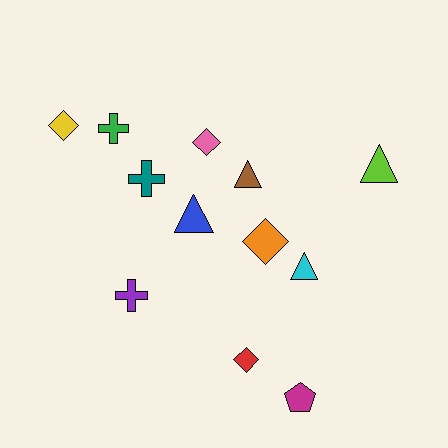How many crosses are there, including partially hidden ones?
There are 3 crosses.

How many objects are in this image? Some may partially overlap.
There are 12 objects.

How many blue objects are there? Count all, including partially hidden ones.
There is 1 blue object.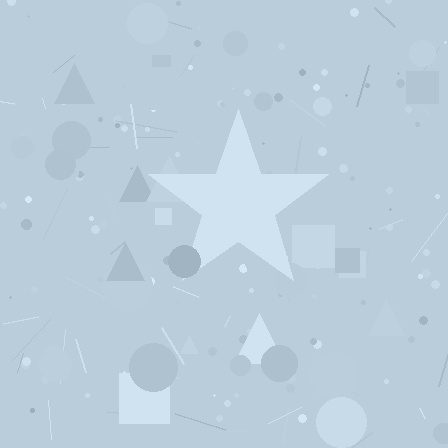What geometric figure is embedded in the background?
A star is embedded in the background.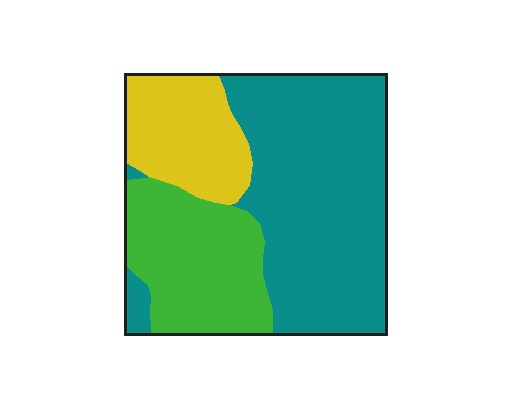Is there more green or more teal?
Teal.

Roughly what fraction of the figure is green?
Green takes up about one quarter (1/4) of the figure.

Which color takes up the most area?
Teal, at roughly 55%.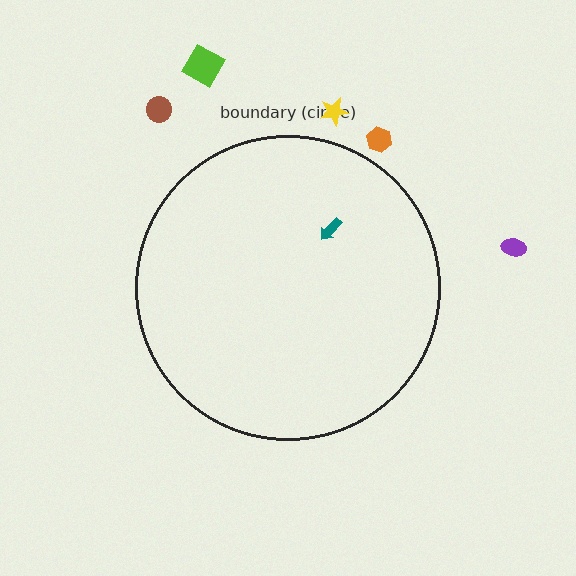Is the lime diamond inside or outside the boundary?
Outside.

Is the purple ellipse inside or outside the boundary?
Outside.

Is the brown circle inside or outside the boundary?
Outside.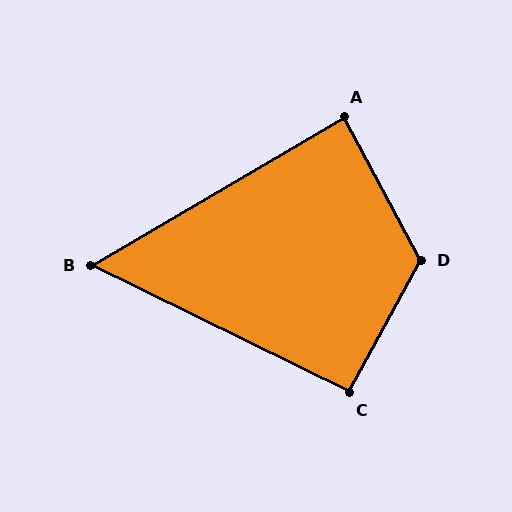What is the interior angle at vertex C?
Approximately 92 degrees (approximately right).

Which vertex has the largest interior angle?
D, at approximately 123 degrees.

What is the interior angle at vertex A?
Approximately 88 degrees (approximately right).